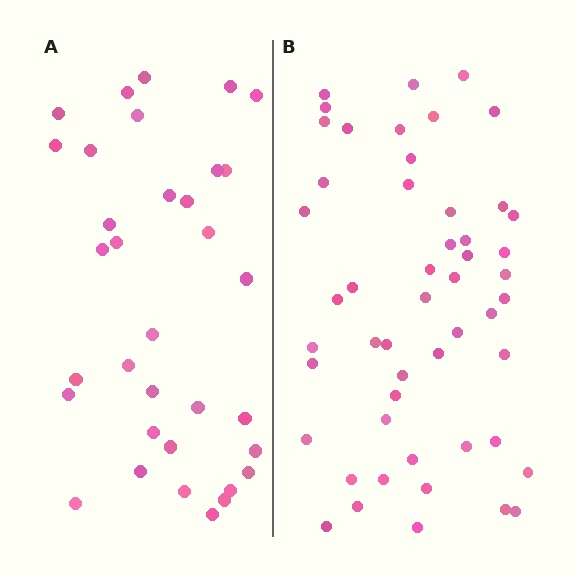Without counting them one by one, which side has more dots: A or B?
Region B (the right region) has more dots.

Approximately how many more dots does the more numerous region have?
Region B has approximately 15 more dots than region A.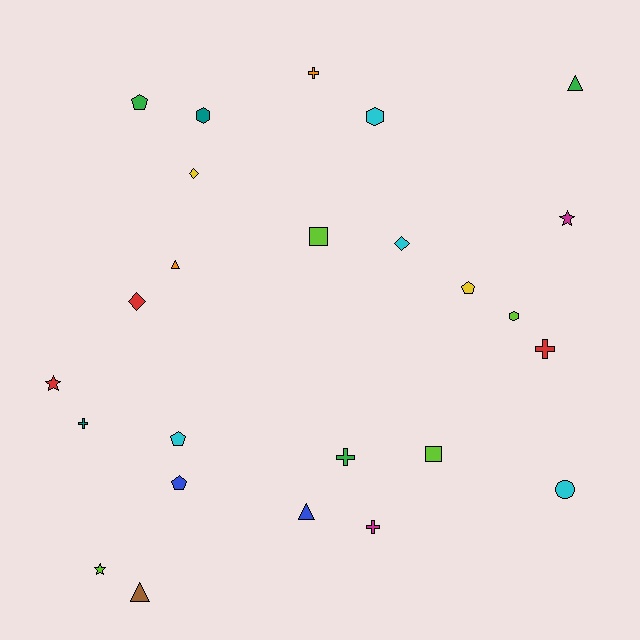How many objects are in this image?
There are 25 objects.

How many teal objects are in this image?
There are 2 teal objects.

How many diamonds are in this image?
There are 3 diamonds.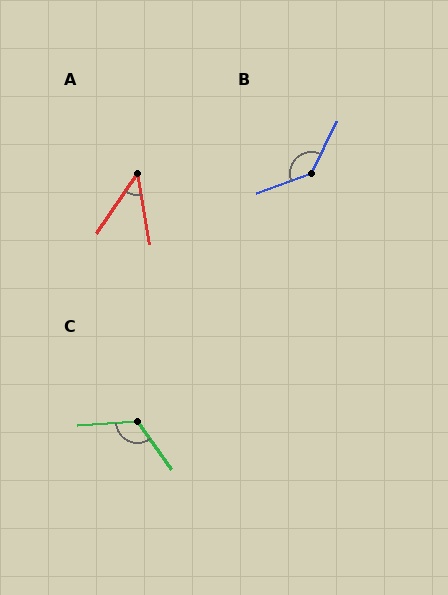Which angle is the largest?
B, at approximately 135 degrees.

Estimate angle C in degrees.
Approximately 122 degrees.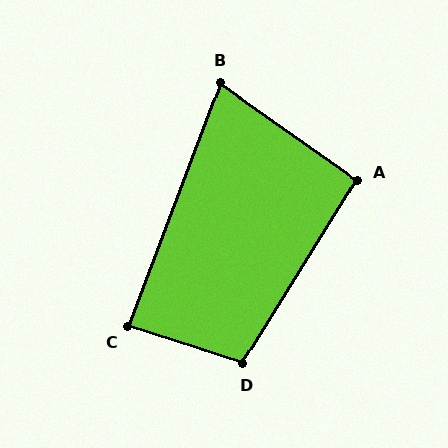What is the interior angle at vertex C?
Approximately 87 degrees (approximately right).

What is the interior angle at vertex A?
Approximately 93 degrees (approximately right).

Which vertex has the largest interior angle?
D, at approximately 104 degrees.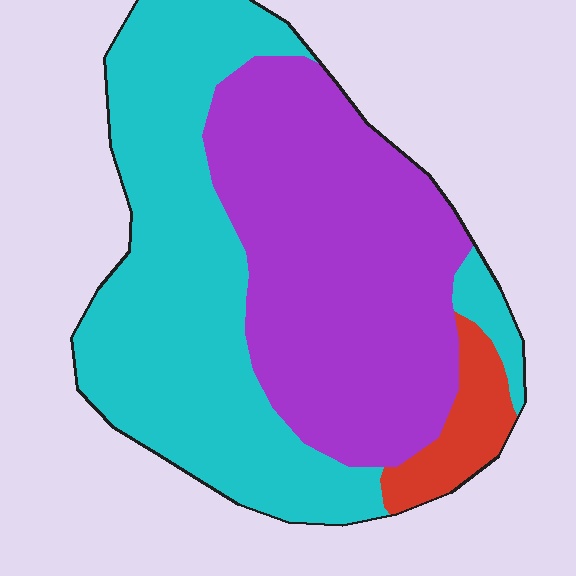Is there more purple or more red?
Purple.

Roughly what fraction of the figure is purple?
Purple covers 45% of the figure.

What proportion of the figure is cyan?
Cyan takes up about one half (1/2) of the figure.